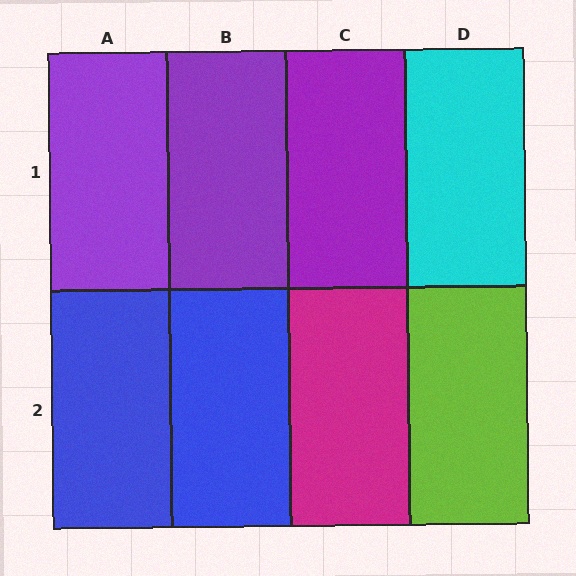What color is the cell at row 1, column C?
Purple.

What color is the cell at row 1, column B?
Purple.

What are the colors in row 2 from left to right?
Blue, blue, magenta, lime.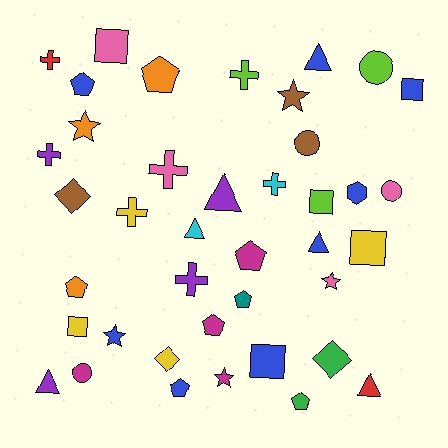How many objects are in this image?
There are 40 objects.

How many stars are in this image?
There are 5 stars.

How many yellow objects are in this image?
There are 4 yellow objects.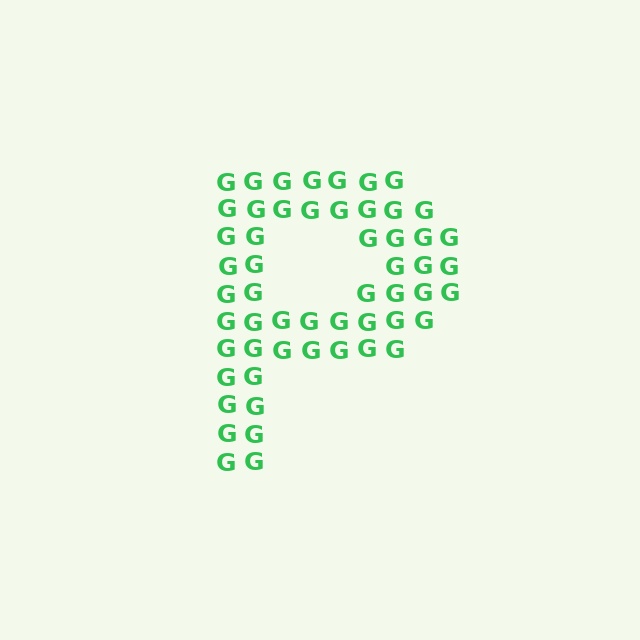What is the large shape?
The large shape is the letter P.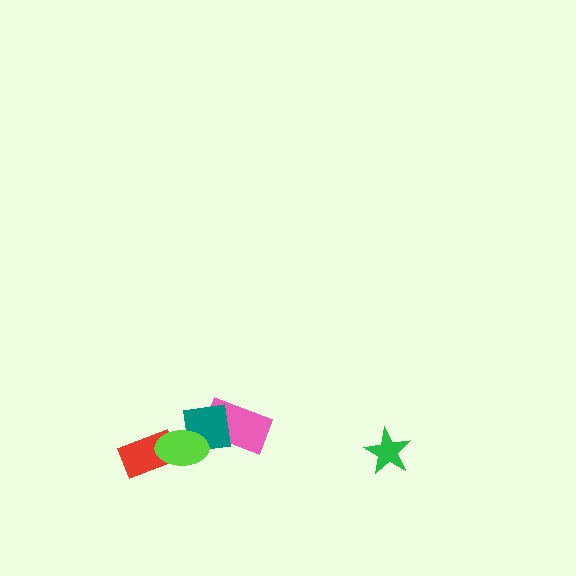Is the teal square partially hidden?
Yes, it is partially covered by another shape.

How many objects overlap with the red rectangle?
1 object overlaps with the red rectangle.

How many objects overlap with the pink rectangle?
1 object overlaps with the pink rectangle.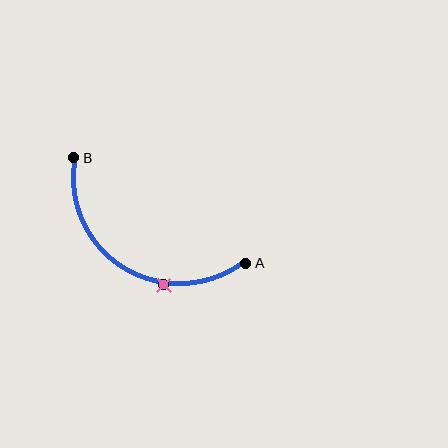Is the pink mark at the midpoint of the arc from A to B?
No. The pink mark lies on the arc but is closer to endpoint A. The arc midpoint would be at the point on the curve equidistant along the arc from both A and B.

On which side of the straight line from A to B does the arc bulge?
The arc bulges below the straight line connecting A and B.